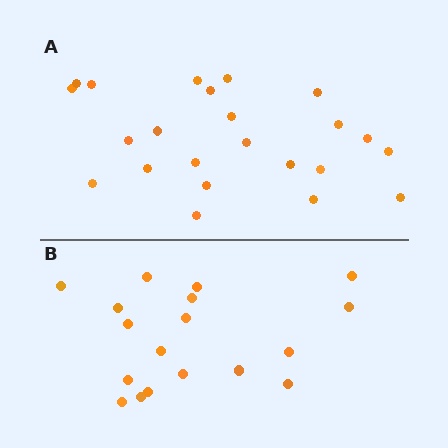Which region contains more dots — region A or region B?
Region A (the top region) has more dots.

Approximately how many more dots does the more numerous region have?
Region A has about 5 more dots than region B.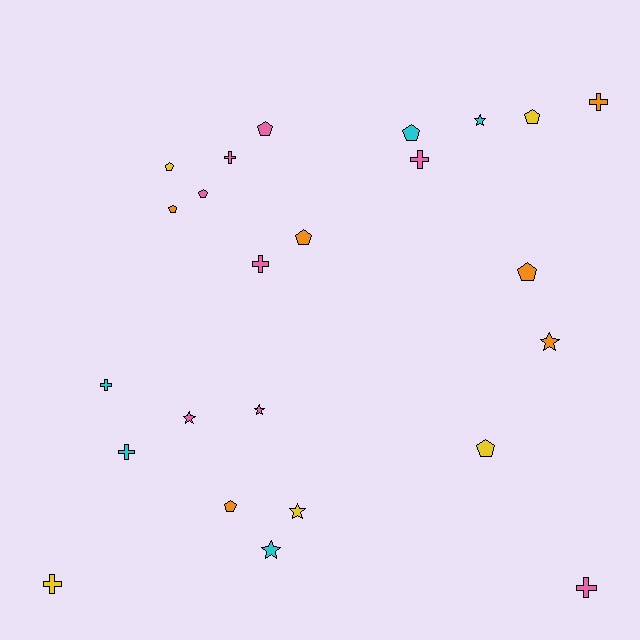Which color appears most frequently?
Pink, with 8 objects.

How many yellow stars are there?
There is 1 yellow star.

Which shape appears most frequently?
Pentagon, with 10 objects.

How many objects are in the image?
There are 24 objects.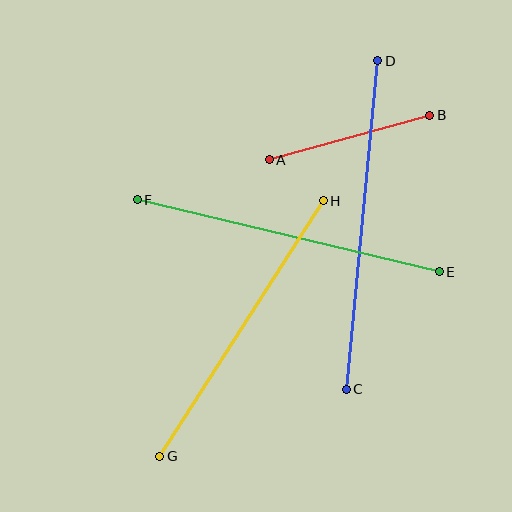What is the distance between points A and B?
The distance is approximately 167 pixels.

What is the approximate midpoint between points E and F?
The midpoint is at approximately (288, 236) pixels.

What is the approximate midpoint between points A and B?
The midpoint is at approximately (350, 138) pixels.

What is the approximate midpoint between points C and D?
The midpoint is at approximately (362, 225) pixels.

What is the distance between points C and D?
The distance is approximately 330 pixels.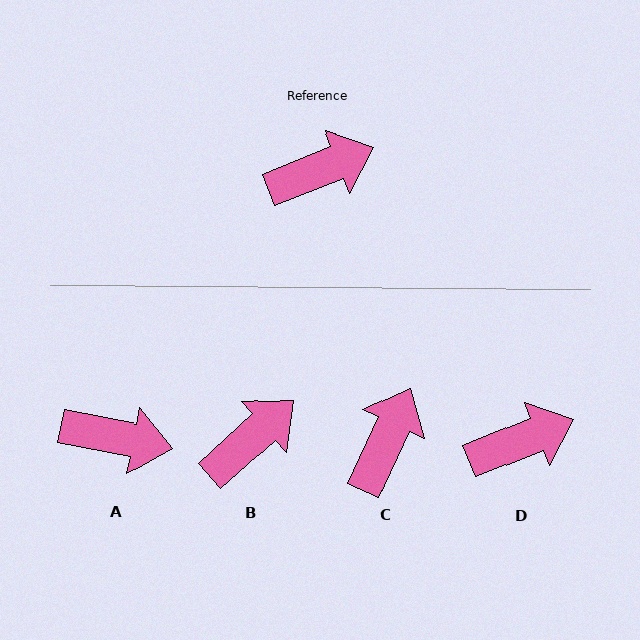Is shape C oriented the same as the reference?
No, it is off by about 43 degrees.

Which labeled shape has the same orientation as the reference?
D.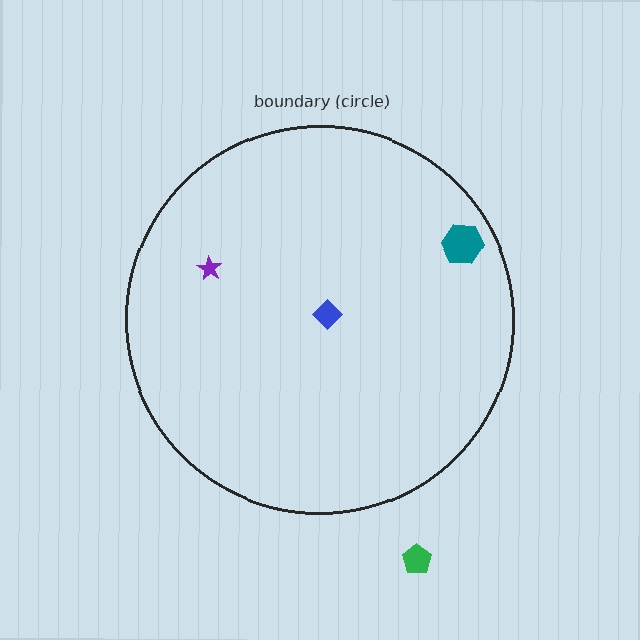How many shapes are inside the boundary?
3 inside, 1 outside.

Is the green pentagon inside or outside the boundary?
Outside.